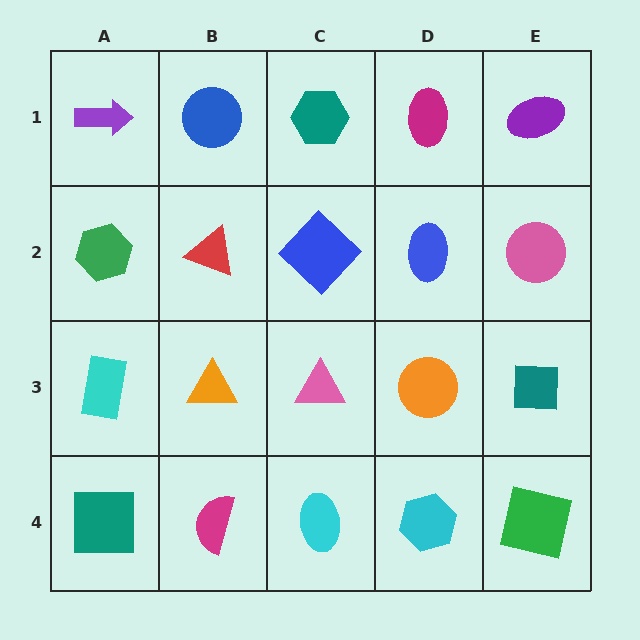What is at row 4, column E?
A green square.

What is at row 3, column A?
A cyan rectangle.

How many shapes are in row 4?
5 shapes.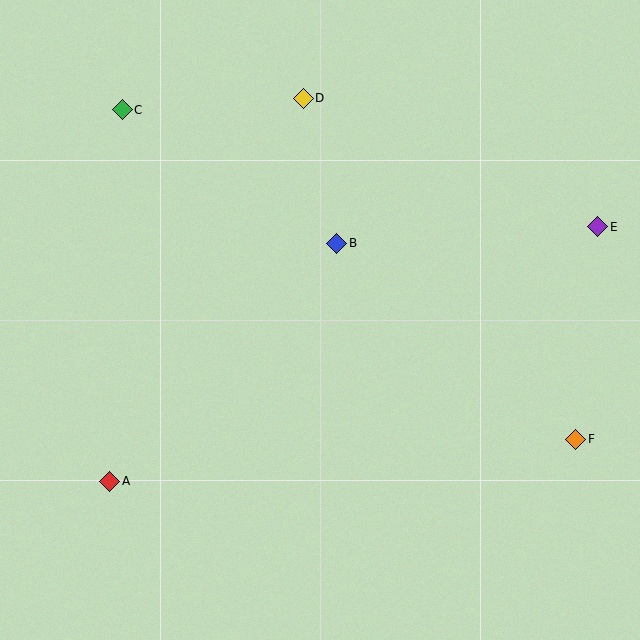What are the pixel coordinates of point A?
Point A is at (110, 481).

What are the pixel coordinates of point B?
Point B is at (337, 243).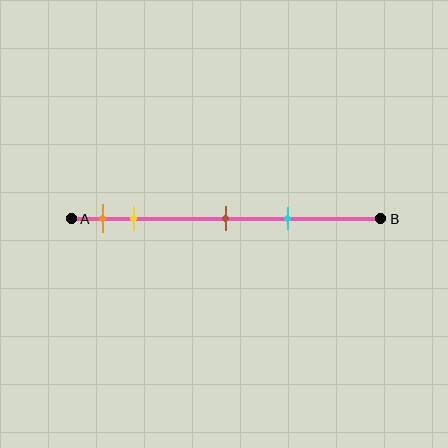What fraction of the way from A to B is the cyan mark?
The cyan mark is approximately 70% (0.7) of the way from A to B.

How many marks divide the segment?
There are 4 marks dividing the segment.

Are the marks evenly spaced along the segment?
No, the marks are not evenly spaced.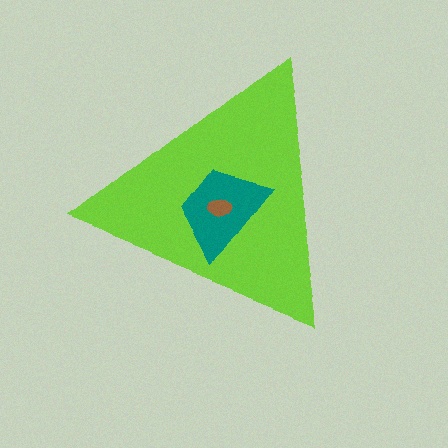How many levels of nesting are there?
3.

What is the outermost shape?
The lime triangle.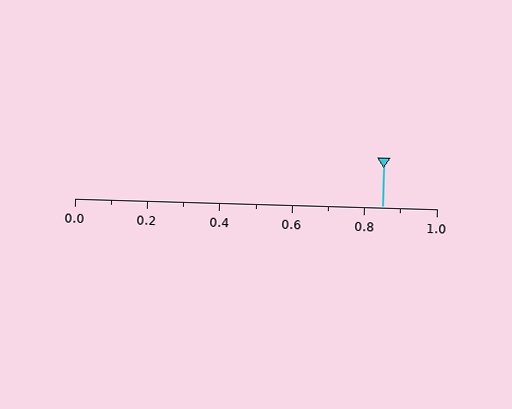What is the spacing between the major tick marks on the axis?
The major ticks are spaced 0.2 apart.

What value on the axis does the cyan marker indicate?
The marker indicates approximately 0.85.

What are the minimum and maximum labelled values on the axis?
The axis runs from 0.0 to 1.0.